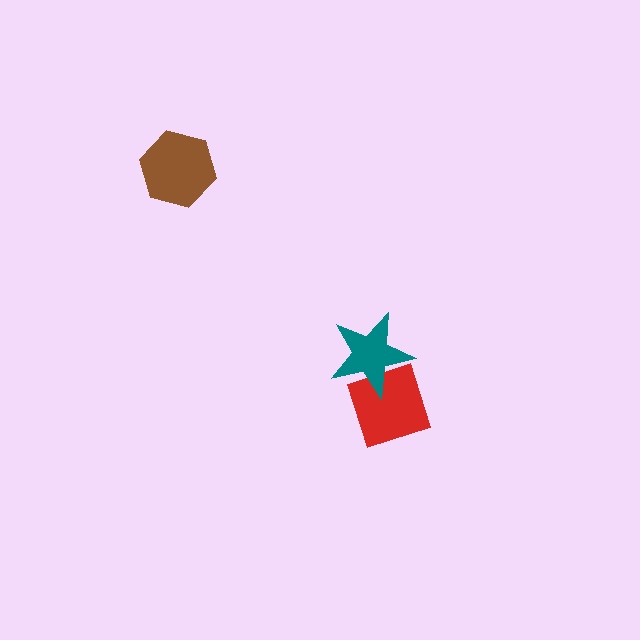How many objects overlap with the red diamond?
1 object overlaps with the red diamond.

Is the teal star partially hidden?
No, no other shape covers it.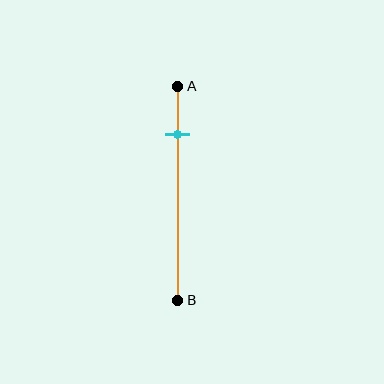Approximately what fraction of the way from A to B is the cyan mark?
The cyan mark is approximately 25% of the way from A to B.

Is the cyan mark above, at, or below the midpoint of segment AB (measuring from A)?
The cyan mark is above the midpoint of segment AB.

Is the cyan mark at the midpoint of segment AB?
No, the mark is at about 25% from A, not at the 50% midpoint.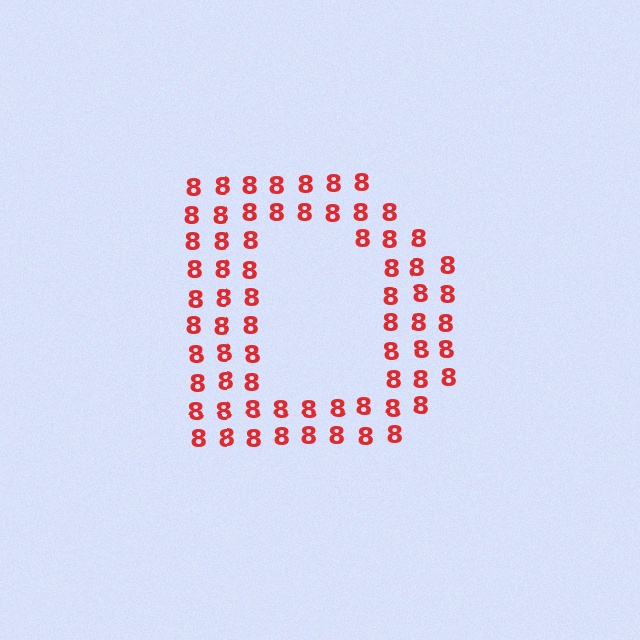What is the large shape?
The large shape is the letter D.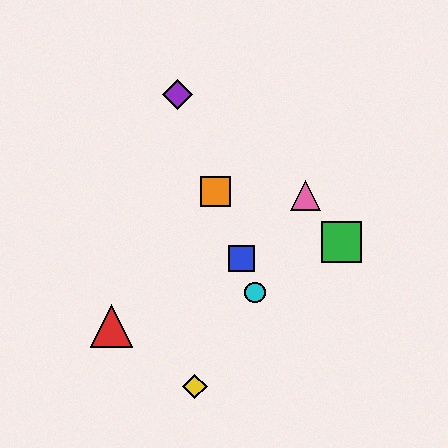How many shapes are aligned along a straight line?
4 shapes (the blue square, the purple diamond, the orange square, the cyan circle) are aligned along a straight line.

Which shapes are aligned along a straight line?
The blue square, the purple diamond, the orange square, the cyan circle are aligned along a straight line.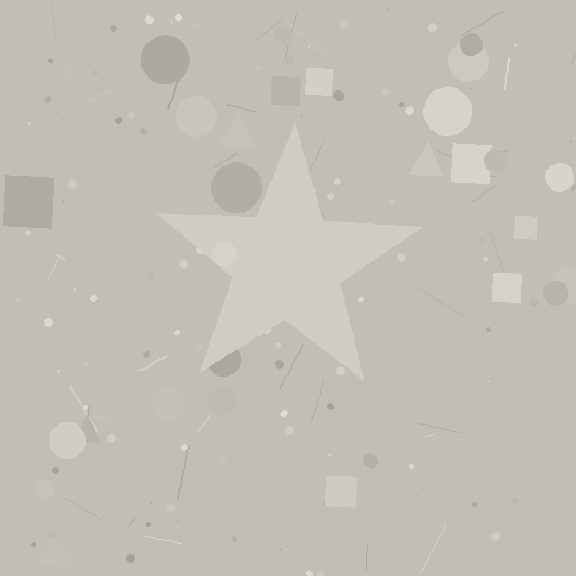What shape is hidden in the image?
A star is hidden in the image.